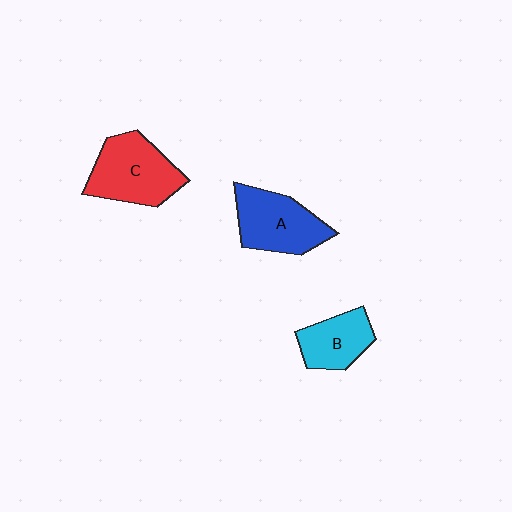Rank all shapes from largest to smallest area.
From largest to smallest: C (red), A (blue), B (cyan).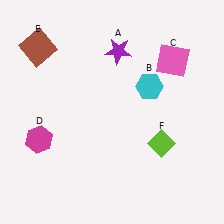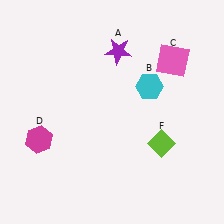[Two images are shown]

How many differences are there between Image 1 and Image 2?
There is 1 difference between the two images.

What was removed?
The brown square (E) was removed in Image 2.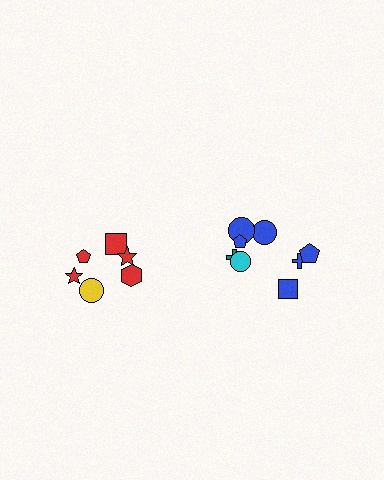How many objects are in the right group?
There are 8 objects.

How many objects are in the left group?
There are 6 objects.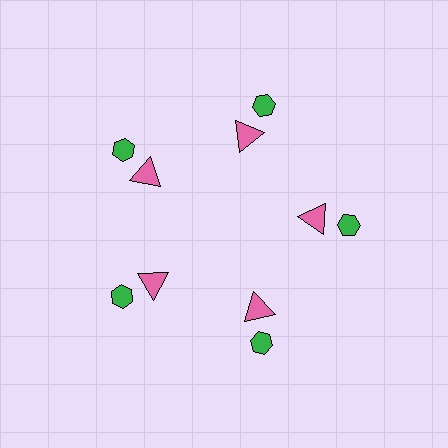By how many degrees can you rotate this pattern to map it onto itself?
The pattern maps onto itself every 72 degrees of rotation.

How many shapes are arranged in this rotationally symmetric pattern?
There are 10 shapes, arranged in 5 groups of 2.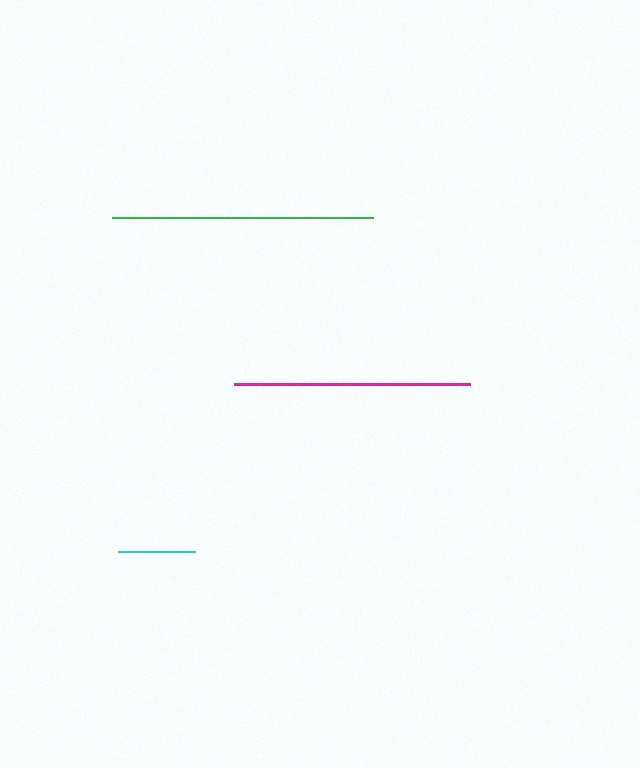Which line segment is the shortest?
The cyan line is the shortest at approximately 77 pixels.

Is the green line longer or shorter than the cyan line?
The green line is longer than the cyan line.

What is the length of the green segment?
The green segment is approximately 261 pixels long.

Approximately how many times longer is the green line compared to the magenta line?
The green line is approximately 1.1 times the length of the magenta line.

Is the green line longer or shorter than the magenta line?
The green line is longer than the magenta line.